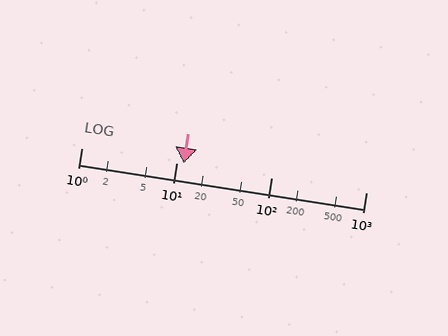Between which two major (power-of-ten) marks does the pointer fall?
The pointer is between 10 and 100.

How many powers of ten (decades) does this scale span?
The scale spans 3 decades, from 1 to 1000.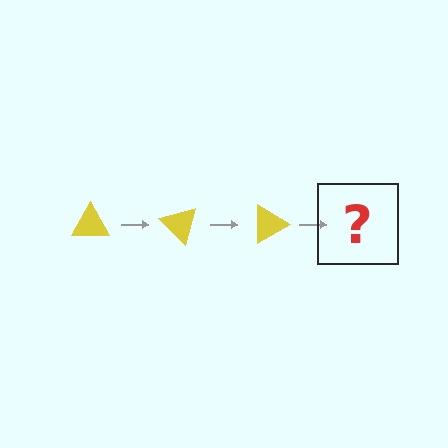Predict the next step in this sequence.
The next step is a yellow triangle rotated 135 degrees.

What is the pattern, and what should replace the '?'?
The pattern is that the triangle rotates 45 degrees each step. The '?' should be a yellow triangle rotated 135 degrees.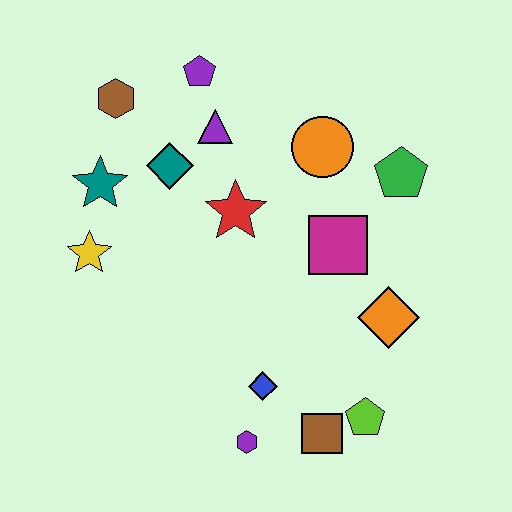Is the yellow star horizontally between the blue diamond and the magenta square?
No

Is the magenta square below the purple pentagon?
Yes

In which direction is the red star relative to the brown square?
The red star is above the brown square.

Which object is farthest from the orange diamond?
The brown hexagon is farthest from the orange diamond.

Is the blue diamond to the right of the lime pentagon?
No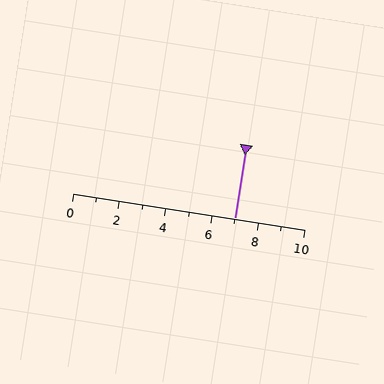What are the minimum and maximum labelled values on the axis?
The axis runs from 0 to 10.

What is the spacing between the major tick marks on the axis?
The major ticks are spaced 2 apart.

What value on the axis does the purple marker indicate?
The marker indicates approximately 7.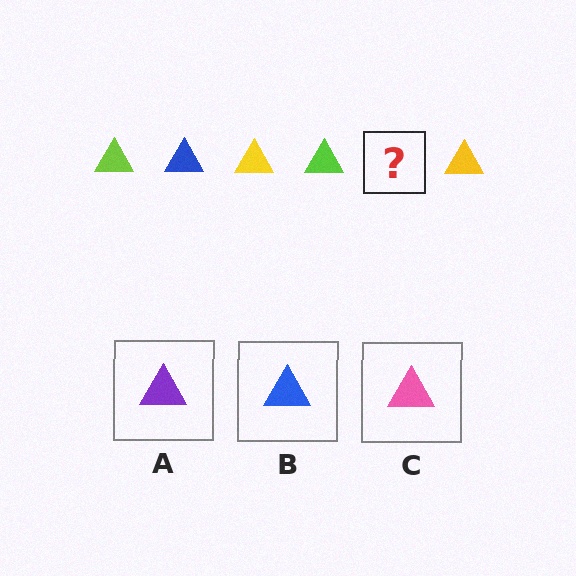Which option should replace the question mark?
Option B.